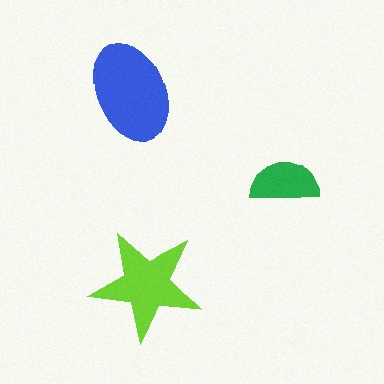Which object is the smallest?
The green semicircle.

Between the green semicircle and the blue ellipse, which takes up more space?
The blue ellipse.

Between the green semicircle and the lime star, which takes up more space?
The lime star.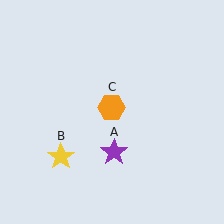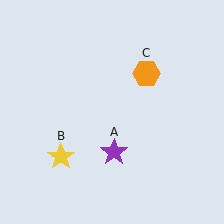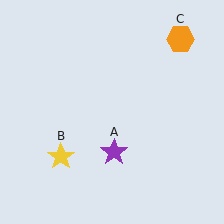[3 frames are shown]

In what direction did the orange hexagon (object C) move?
The orange hexagon (object C) moved up and to the right.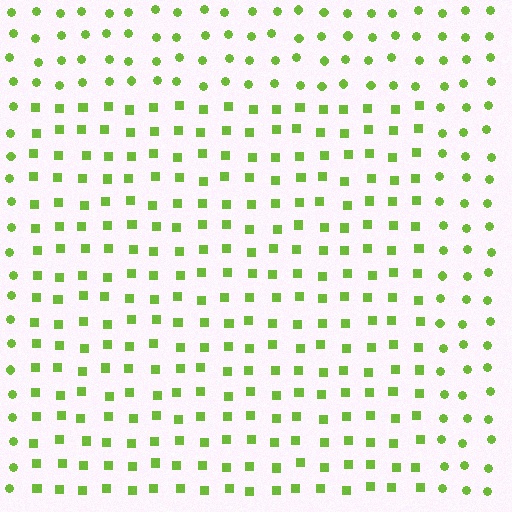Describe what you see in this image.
The image is filled with small lime elements arranged in a uniform grid. A rectangle-shaped region contains squares, while the surrounding area contains circles. The boundary is defined purely by the change in element shape.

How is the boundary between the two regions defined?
The boundary is defined by a change in element shape: squares inside vs. circles outside. All elements share the same color and spacing.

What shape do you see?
I see a rectangle.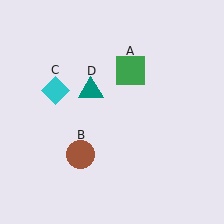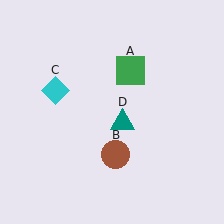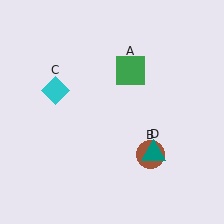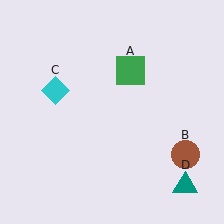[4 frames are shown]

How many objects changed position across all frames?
2 objects changed position: brown circle (object B), teal triangle (object D).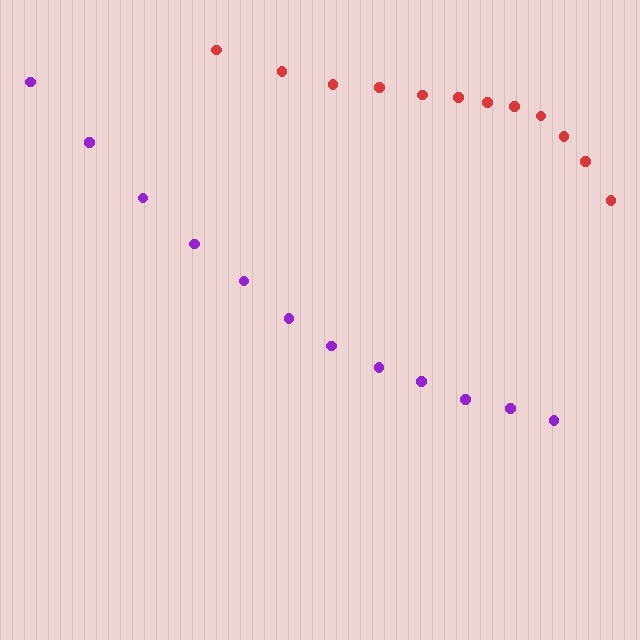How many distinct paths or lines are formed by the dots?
There are 2 distinct paths.